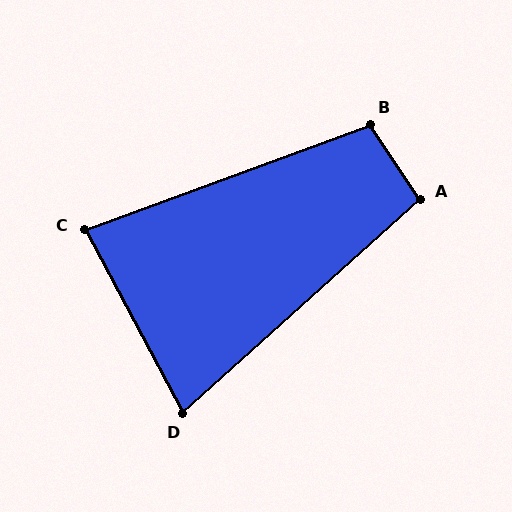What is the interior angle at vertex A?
Approximately 98 degrees (obtuse).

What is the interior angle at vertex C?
Approximately 82 degrees (acute).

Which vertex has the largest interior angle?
B, at approximately 104 degrees.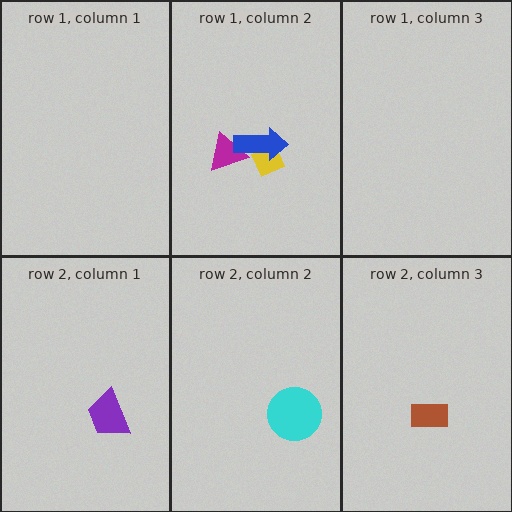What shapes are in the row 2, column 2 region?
The cyan circle.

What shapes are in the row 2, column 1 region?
The purple trapezoid.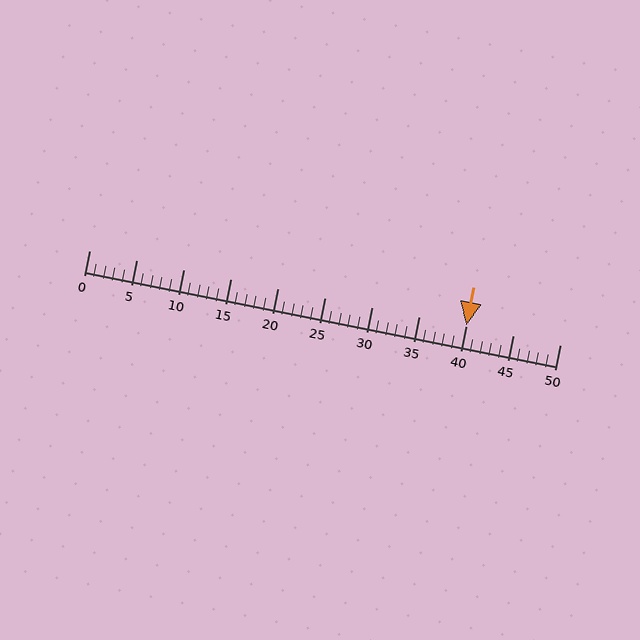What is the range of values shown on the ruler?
The ruler shows values from 0 to 50.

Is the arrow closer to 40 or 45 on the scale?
The arrow is closer to 40.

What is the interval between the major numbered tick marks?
The major tick marks are spaced 5 units apart.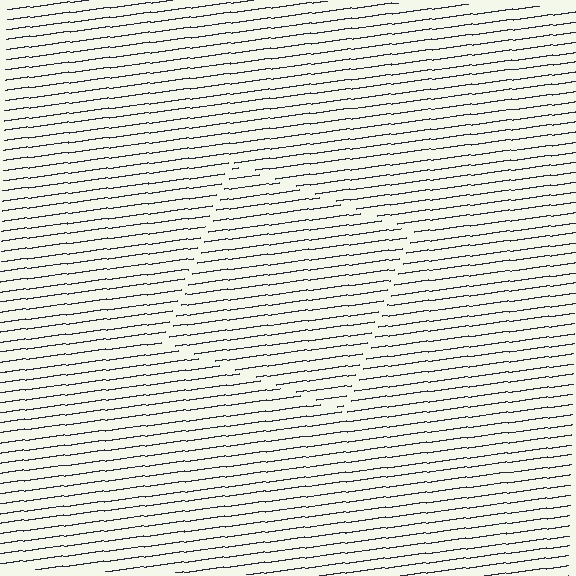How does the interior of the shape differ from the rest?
The interior of the shape contains the same grating, shifted by half a period — the contour is defined by the phase discontinuity where line-ends from the inner and outer gratings abut.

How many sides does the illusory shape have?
4 sides — the line-ends trace a square.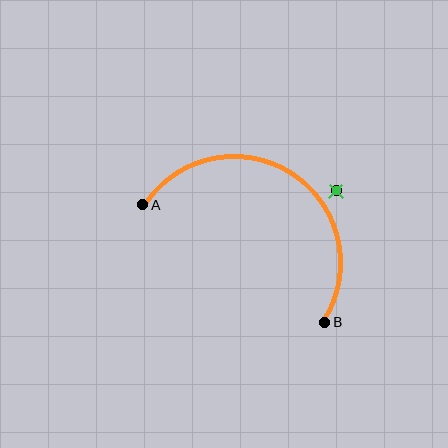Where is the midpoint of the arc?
The arc midpoint is the point on the curve farthest from the straight line joining A and B. It sits above that line.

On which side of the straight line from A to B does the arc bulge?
The arc bulges above the straight line connecting A and B.